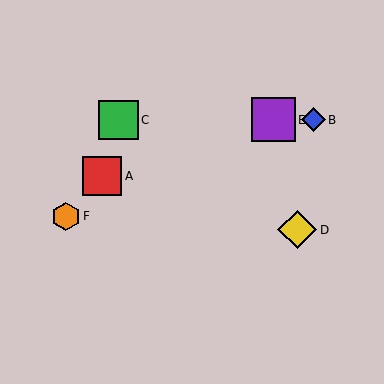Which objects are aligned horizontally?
Objects B, C, E are aligned horizontally.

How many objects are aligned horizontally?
3 objects (B, C, E) are aligned horizontally.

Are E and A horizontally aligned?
No, E is at y≈120 and A is at y≈176.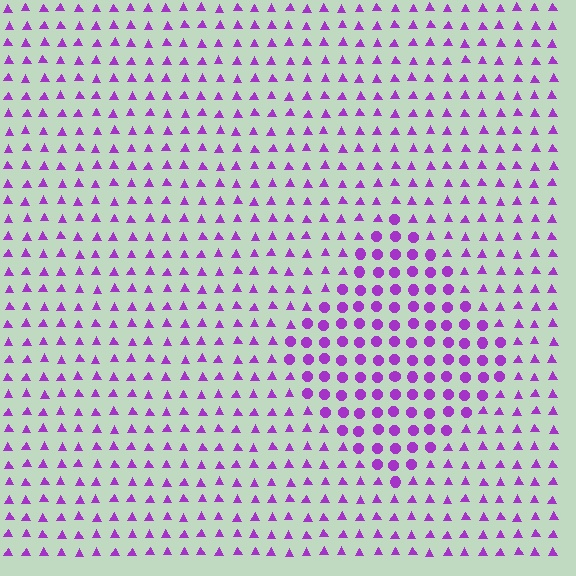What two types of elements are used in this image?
The image uses circles inside the diamond region and triangles outside it.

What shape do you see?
I see a diamond.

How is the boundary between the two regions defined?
The boundary is defined by a change in element shape: circles inside vs. triangles outside. All elements share the same color and spacing.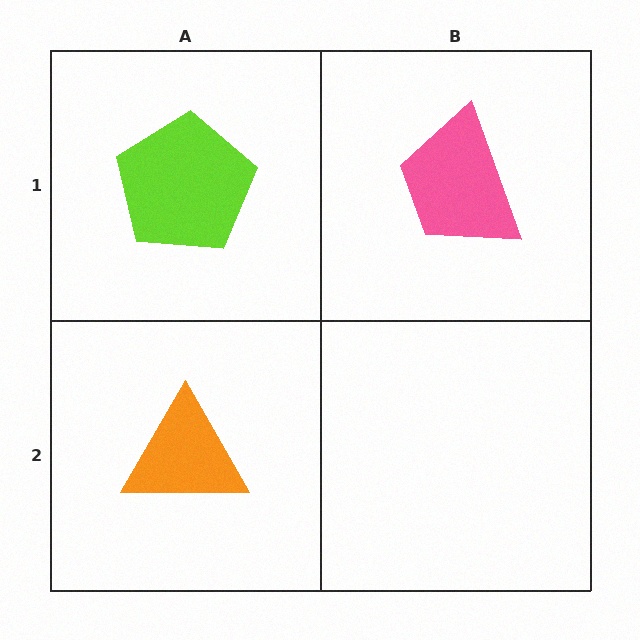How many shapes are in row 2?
1 shape.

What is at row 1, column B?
A pink trapezoid.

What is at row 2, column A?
An orange triangle.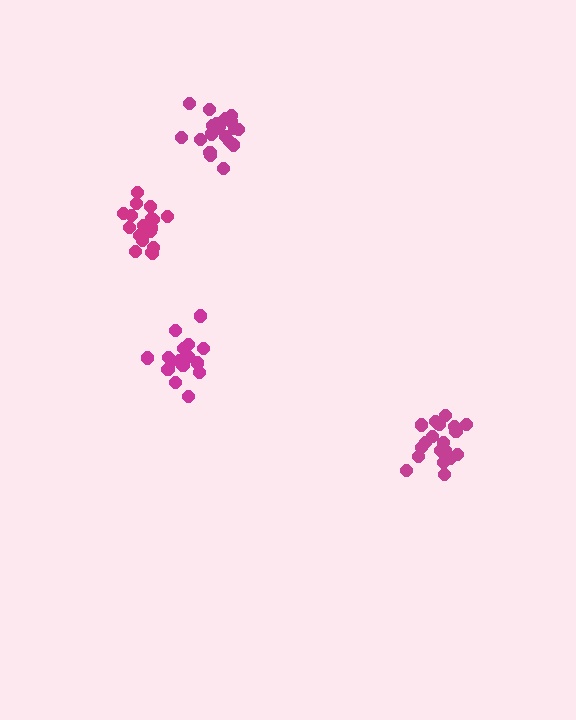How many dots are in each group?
Group 1: 21 dots, Group 2: 21 dots, Group 3: 19 dots, Group 4: 18 dots (79 total).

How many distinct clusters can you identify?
There are 4 distinct clusters.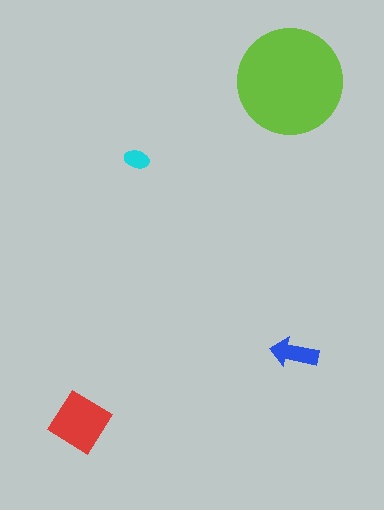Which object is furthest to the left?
The red diamond is leftmost.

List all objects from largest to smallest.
The lime circle, the red diamond, the blue arrow, the cyan ellipse.